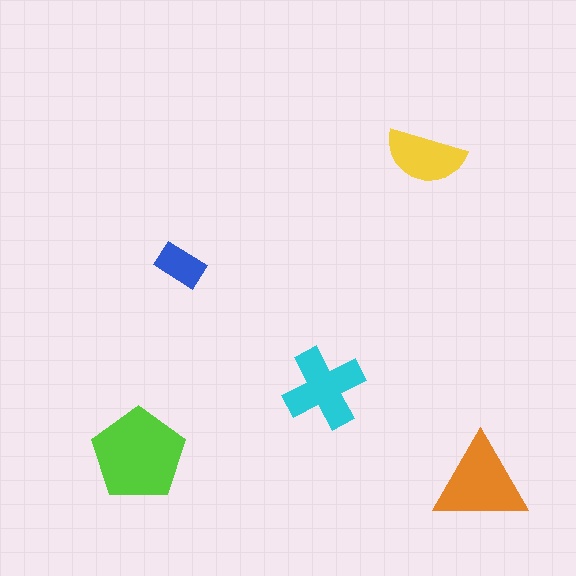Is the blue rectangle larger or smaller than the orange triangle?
Smaller.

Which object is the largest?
The lime pentagon.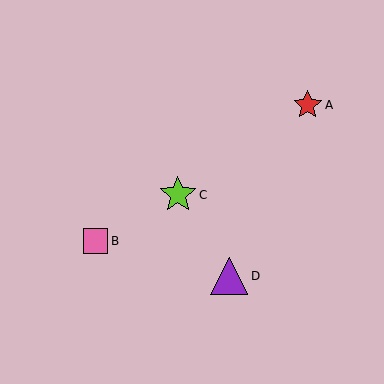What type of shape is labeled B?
Shape B is a pink square.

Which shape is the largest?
The purple triangle (labeled D) is the largest.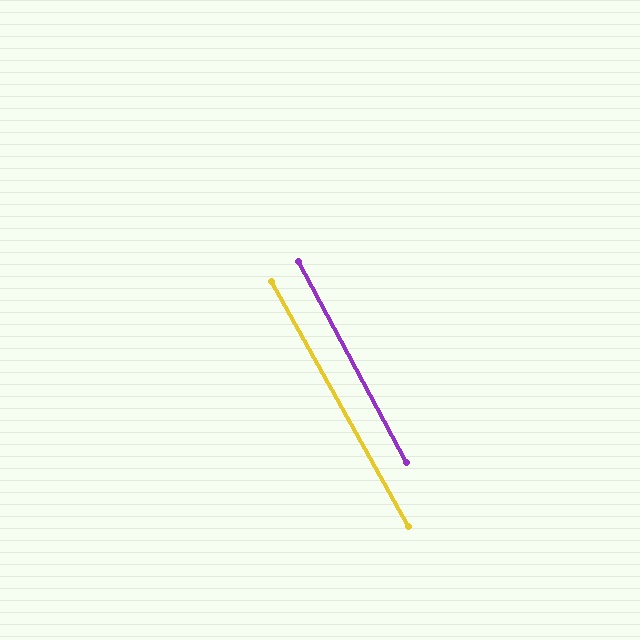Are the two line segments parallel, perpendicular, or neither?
Parallel — their directions differ by only 1.2°.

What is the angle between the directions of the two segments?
Approximately 1 degree.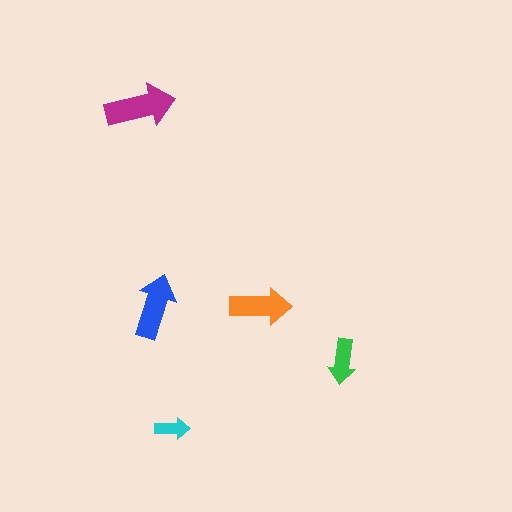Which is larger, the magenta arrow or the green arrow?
The magenta one.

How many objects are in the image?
There are 5 objects in the image.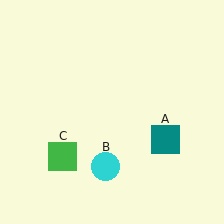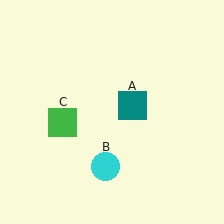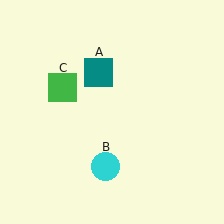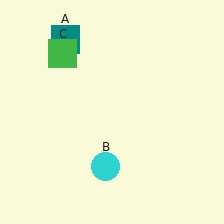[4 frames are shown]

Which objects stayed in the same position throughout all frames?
Cyan circle (object B) remained stationary.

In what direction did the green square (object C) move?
The green square (object C) moved up.